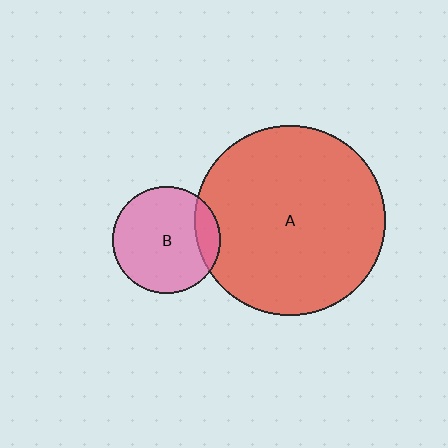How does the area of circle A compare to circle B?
Approximately 3.1 times.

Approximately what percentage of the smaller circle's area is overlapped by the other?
Approximately 15%.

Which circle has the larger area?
Circle A (red).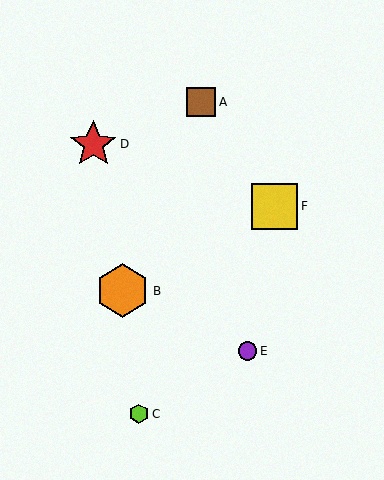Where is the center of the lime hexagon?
The center of the lime hexagon is at (139, 414).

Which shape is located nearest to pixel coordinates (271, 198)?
The yellow square (labeled F) at (275, 207) is nearest to that location.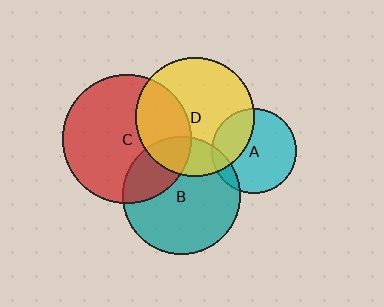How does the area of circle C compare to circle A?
Approximately 2.3 times.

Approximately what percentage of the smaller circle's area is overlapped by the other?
Approximately 10%.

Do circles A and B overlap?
Yes.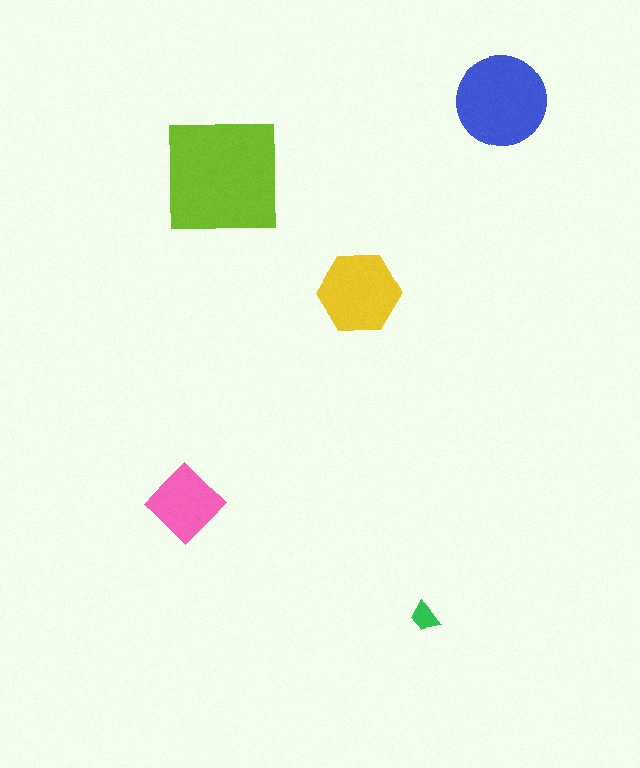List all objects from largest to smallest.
The lime square, the blue circle, the yellow hexagon, the pink diamond, the green trapezoid.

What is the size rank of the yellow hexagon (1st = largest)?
3rd.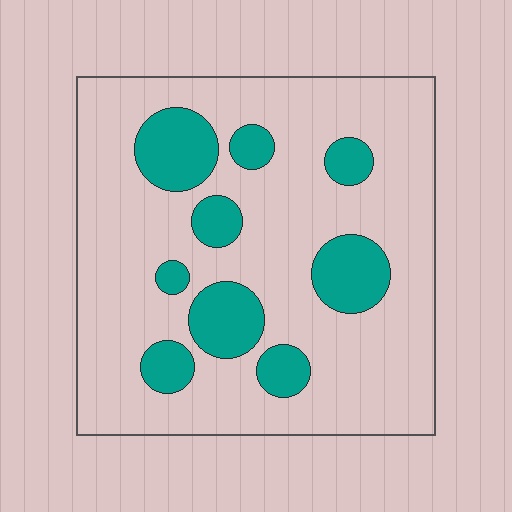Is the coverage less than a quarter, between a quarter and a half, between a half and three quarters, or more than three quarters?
Less than a quarter.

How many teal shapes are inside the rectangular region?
9.